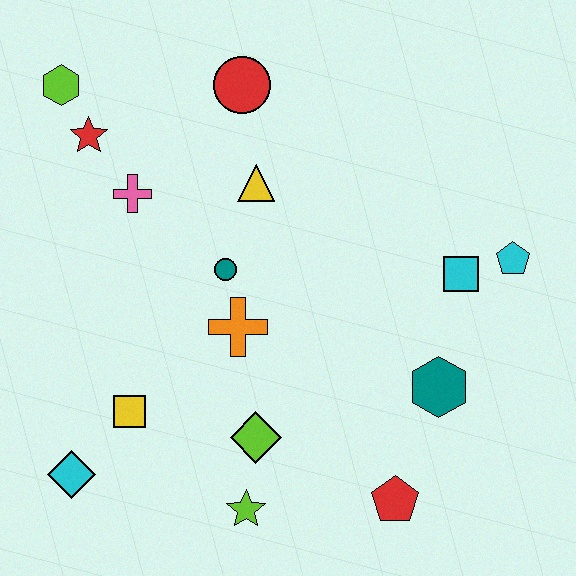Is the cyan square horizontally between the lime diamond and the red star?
No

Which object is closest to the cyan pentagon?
The cyan square is closest to the cyan pentagon.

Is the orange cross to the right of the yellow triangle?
No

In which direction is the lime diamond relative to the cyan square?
The lime diamond is to the left of the cyan square.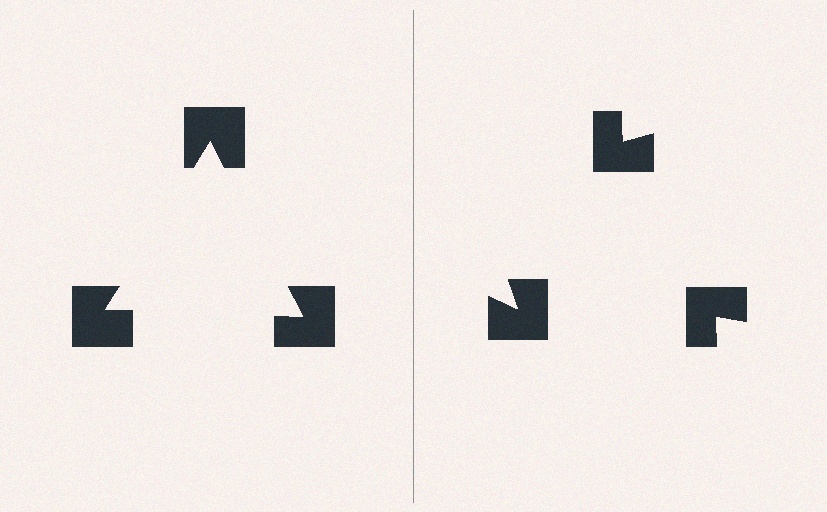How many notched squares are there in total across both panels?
6 — 3 on each side.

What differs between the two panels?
The notched squares are positioned identically on both sides; only the wedge orientations differ. On the left they align to a triangle; on the right they are misaligned.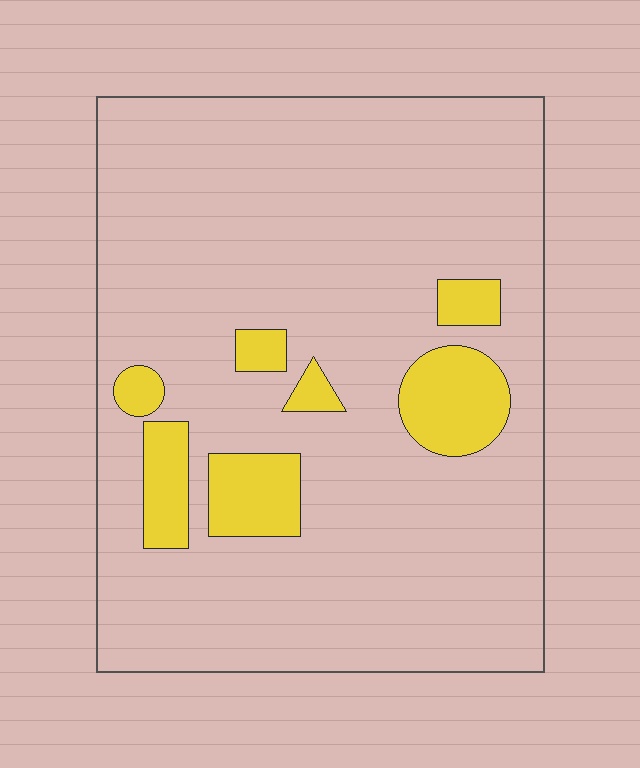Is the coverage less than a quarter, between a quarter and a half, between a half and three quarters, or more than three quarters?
Less than a quarter.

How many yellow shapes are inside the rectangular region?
7.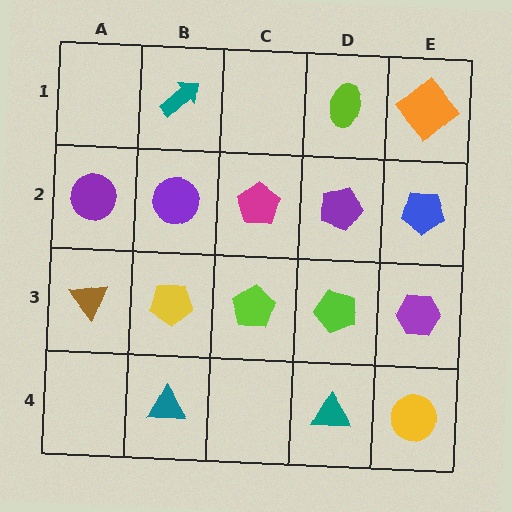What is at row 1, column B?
A teal arrow.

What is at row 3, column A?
A brown triangle.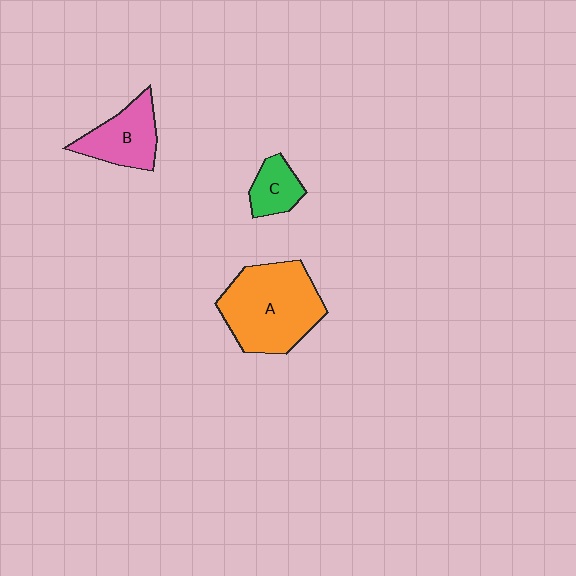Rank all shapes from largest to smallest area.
From largest to smallest: A (orange), B (pink), C (green).